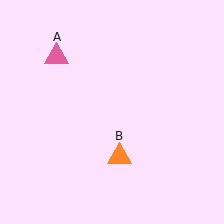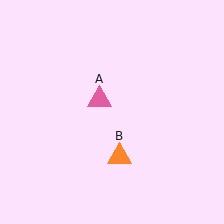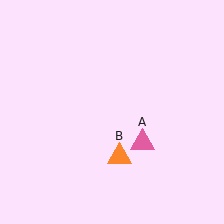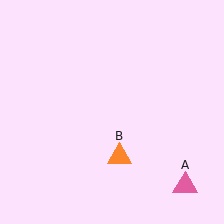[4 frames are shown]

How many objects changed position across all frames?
1 object changed position: pink triangle (object A).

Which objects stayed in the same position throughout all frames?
Orange triangle (object B) remained stationary.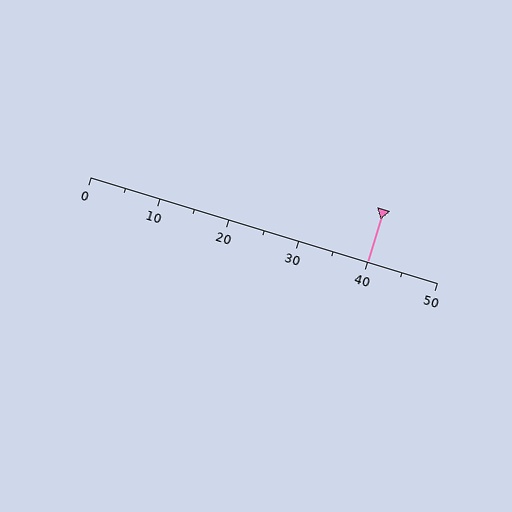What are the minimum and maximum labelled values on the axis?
The axis runs from 0 to 50.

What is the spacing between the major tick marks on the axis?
The major ticks are spaced 10 apart.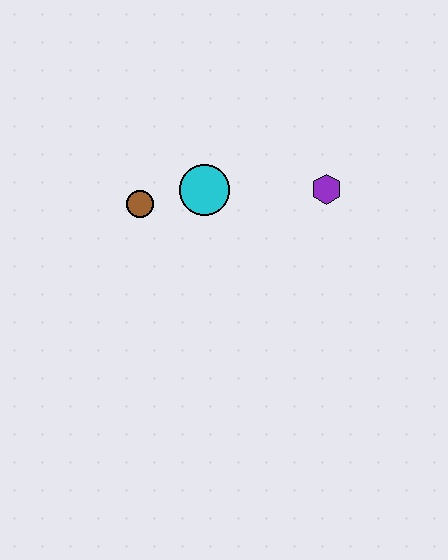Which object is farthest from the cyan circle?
The purple hexagon is farthest from the cyan circle.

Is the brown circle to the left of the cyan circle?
Yes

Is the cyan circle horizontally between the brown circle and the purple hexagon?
Yes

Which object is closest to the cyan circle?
The brown circle is closest to the cyan circle.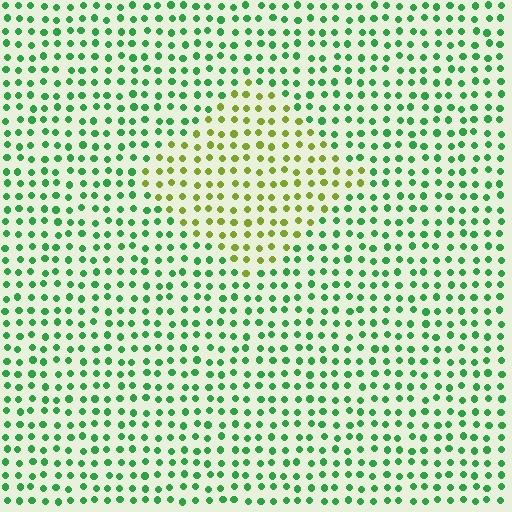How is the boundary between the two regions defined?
The boundary is defined purely by a slight shift in hue (about 54 degrees). Spacing, size, and orientation are identical on both sides.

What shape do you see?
I see a diamond.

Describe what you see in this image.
The image is filled with small green elements in a uniform arrangement. A diamond-shaped region is visible where the elements are tinted to a slightly different hue, forming a subtle color boundary.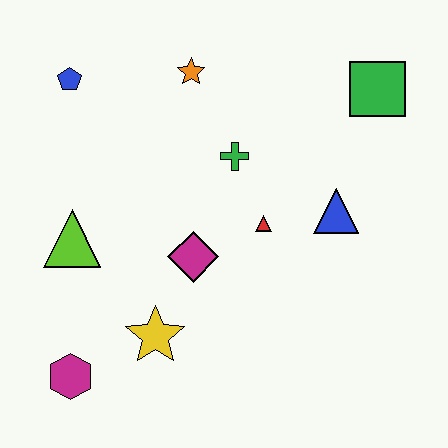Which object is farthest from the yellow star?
The green square is farthest from the yellow star.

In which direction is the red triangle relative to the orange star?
The red triangle is below the orange star.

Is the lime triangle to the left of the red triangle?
Yes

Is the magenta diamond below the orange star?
Yes